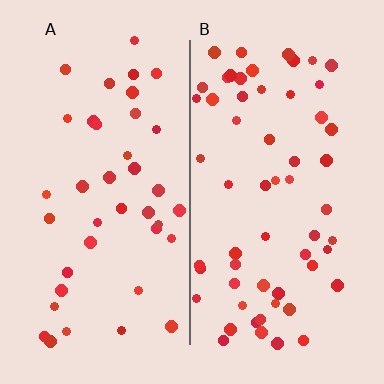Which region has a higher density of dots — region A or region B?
B (the right).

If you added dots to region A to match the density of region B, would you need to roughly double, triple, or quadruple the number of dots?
Approximately double.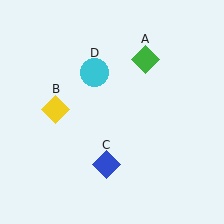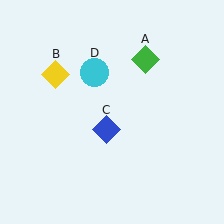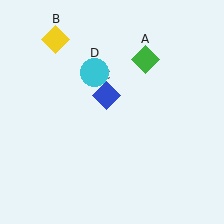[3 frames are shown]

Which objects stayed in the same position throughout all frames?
Green diamond (object A) and cyan circle (object D) remained stationary.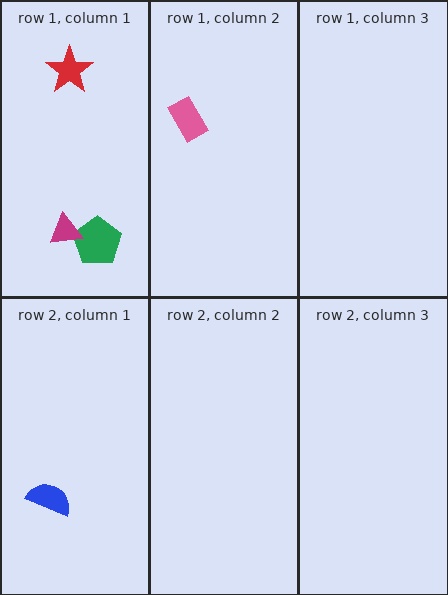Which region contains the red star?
The row 1, column 1 region.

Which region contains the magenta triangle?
The row 1, column 1 region.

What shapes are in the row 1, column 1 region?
The red star, the green pentagon, the magenta triangle.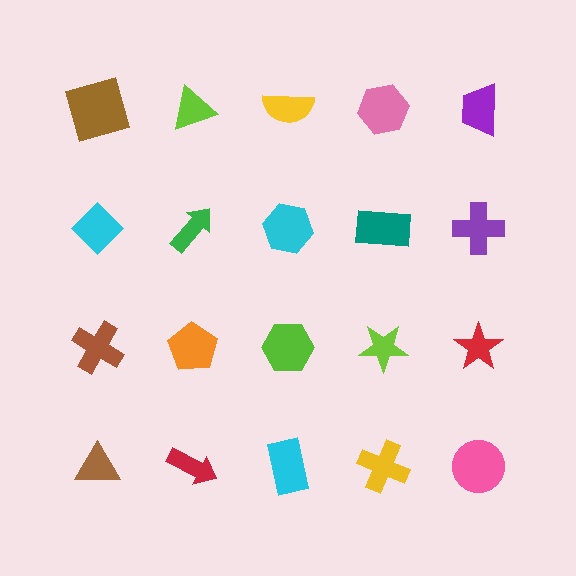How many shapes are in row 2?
5 shapes.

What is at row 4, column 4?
A yellow cross.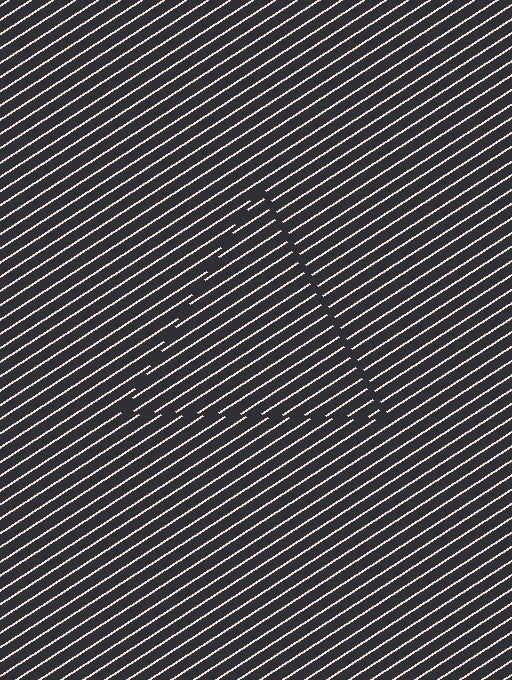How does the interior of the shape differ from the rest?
The interior of the shape contains the same grating, shifted by half a period — the contour is defined by the phase discontinuity where line-ends from the inner and outer gratings abut.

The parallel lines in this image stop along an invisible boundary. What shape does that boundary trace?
An illusory triangle. The interior of the shape contains the same grating, shifted by half a period — the contour is defined by the phase discontinuity where line-ends from the inner and outer gratings abut.